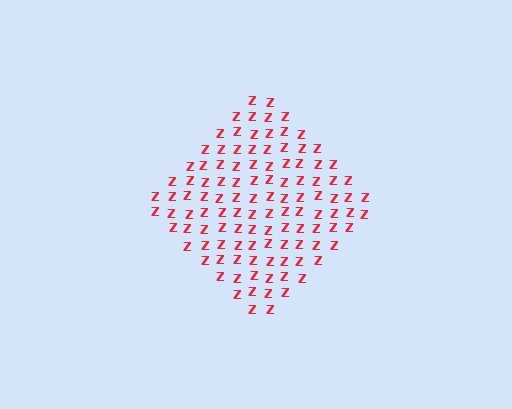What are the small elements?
The small elements are letter Z's.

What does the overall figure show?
The overall figure shows a diamond.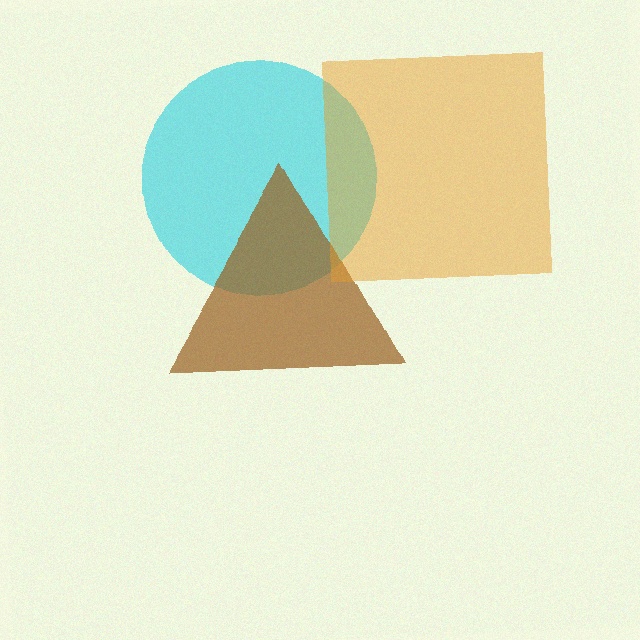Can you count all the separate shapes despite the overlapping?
Yes, there are 3 separate shapes.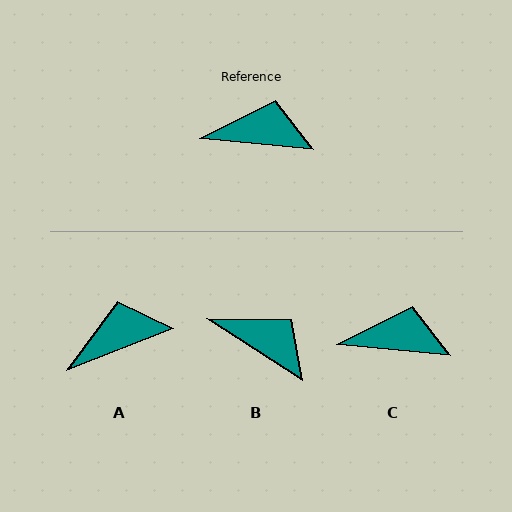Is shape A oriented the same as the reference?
No, it is off by about 27 degrees.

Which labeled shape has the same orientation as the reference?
C.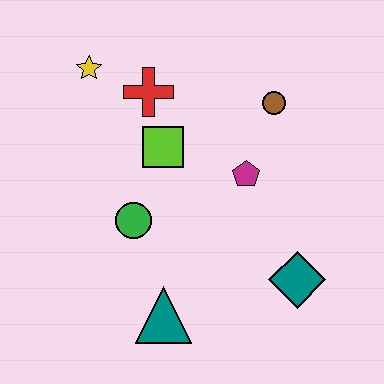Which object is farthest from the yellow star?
The teal diamond is farthest from the yellow star.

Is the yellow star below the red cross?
No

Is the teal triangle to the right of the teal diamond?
No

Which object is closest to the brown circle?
The magenta pentagon is closest to the brown circle.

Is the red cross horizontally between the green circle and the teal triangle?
Yes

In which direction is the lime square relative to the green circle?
The lime square is above the green circle.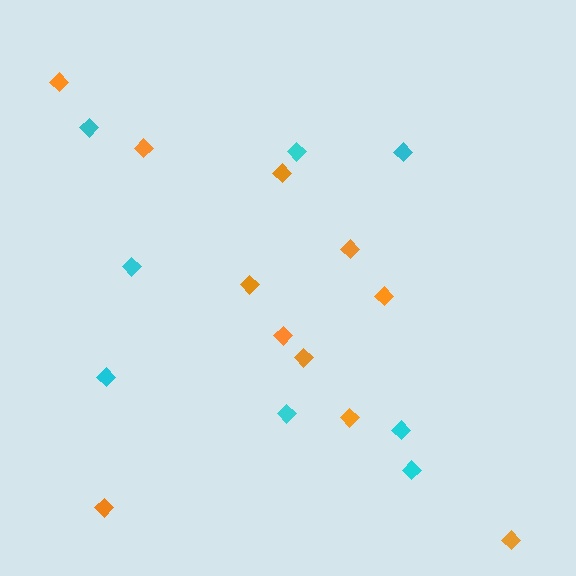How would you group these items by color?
There are 2 groups: one group of cyan diamonds (8) and one group of orange diamonds (11).